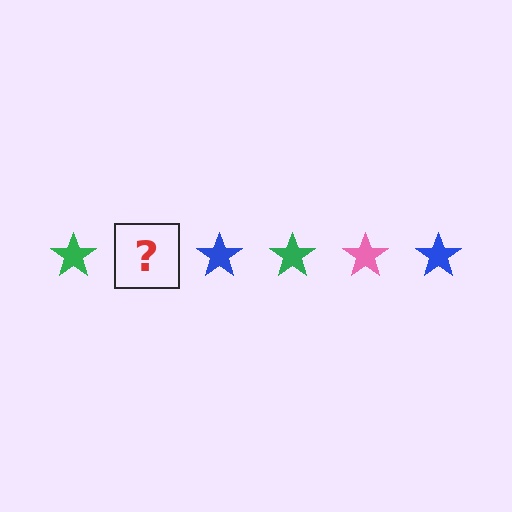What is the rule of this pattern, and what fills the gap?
The rule is that the pattern cycles through green, pink, blue stars. The gap should be filled with a pink star.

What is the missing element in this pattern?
The missing element is a pink star.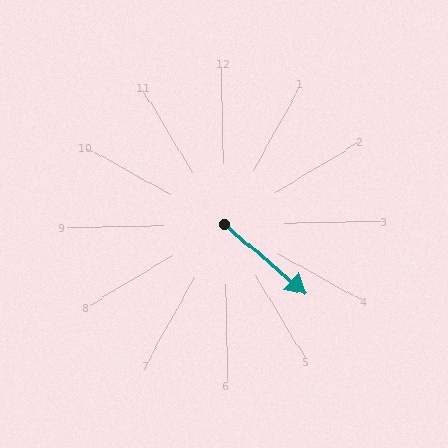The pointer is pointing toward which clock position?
Roughly 4 o'clock.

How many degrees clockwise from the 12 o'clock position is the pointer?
Approximately 132 degrees.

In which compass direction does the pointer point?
Southeast.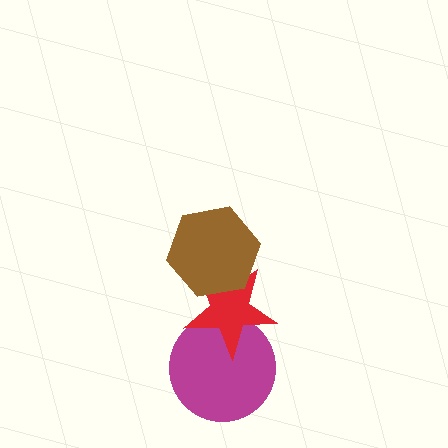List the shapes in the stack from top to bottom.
From top to bottom: the brown hexagon, the red star, the magenta circle.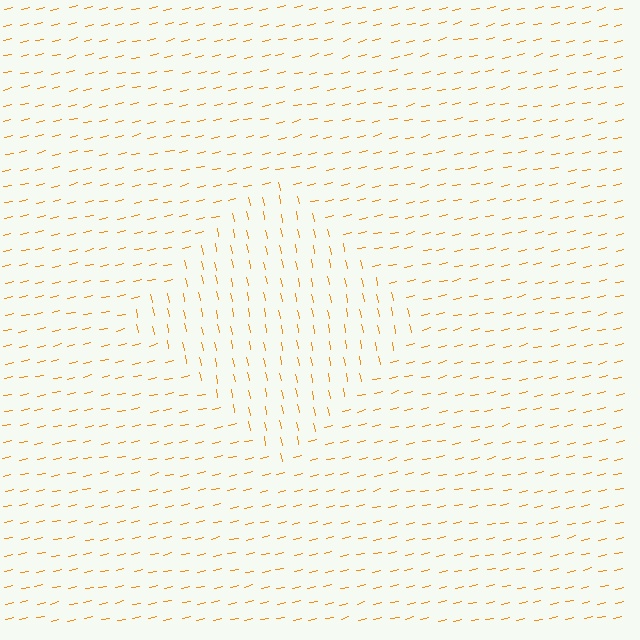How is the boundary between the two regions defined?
The boundary is defined purely by a change in line orientation (approximately 88 degrees difference). All lines are the same color and thickness.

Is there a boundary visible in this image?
Yes, there is a texture boundary formed by a change in line orientation.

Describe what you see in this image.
The image is filled with small orange line segments. A diamond region in the image has lines oriented differently from the surrounding lines, creating a visible texture boundary.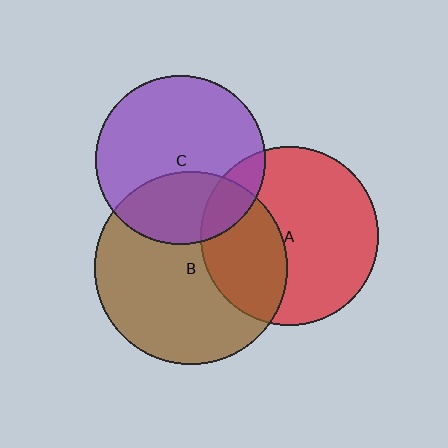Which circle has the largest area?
Circle B (brown).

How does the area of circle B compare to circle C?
Approximately 1.3 times.